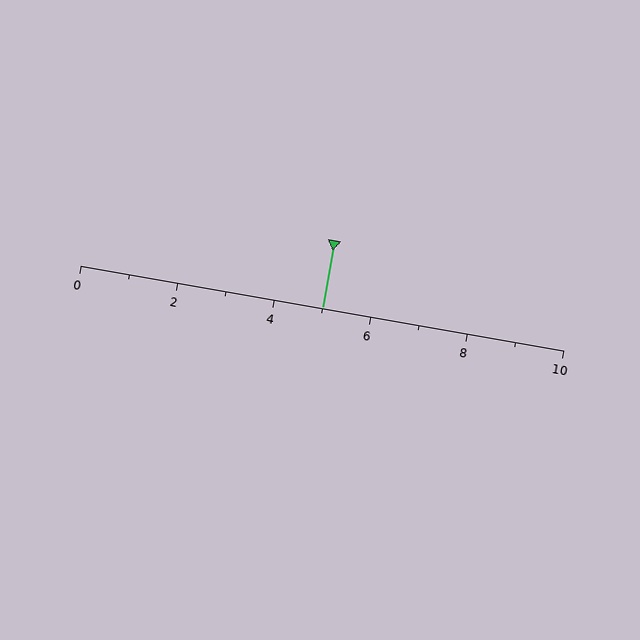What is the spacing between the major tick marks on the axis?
The major ticks are spaced 2 apart.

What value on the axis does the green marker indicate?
The marker indicates approximately 5.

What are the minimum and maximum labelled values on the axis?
The axis runs from 0 to 10.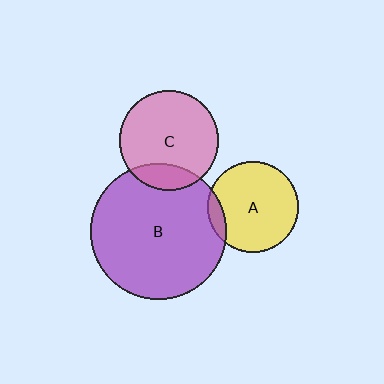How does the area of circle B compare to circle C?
Approximately 1.9 times.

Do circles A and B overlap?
Yes.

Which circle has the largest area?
Circle B (purple).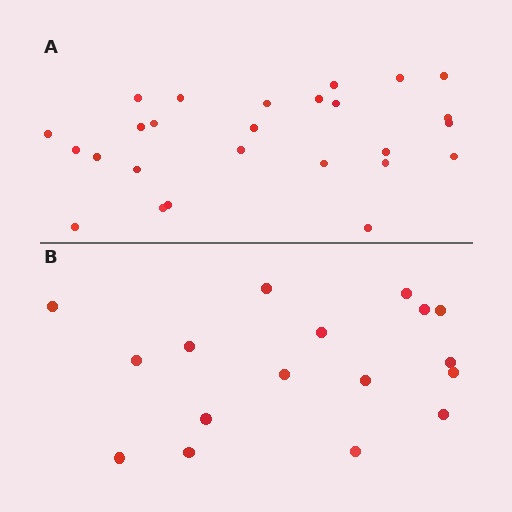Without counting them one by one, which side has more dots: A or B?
Region A (the top region) has more dots.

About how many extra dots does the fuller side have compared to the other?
Region A has roughly 8 or so more dots than region B.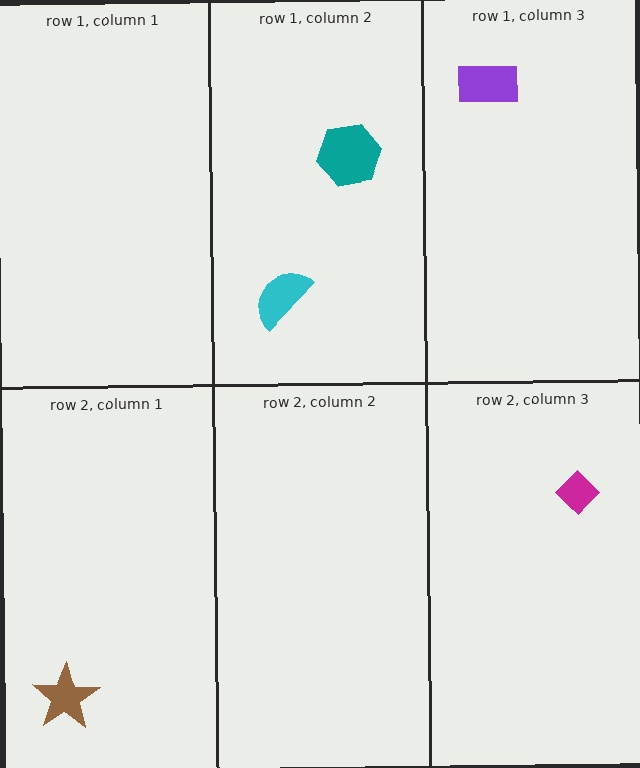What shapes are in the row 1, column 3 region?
The purple rectangle.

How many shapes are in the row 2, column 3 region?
1.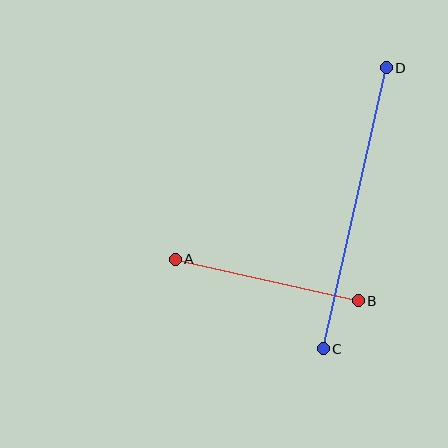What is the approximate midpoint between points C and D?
The midpoint is at approximately (355, 208) pixels.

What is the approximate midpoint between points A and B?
The midpoint is at approximately (267, 280) pixels.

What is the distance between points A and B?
The distance is approximately 187 pixels.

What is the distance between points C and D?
The distance is approximately 288 pixels.